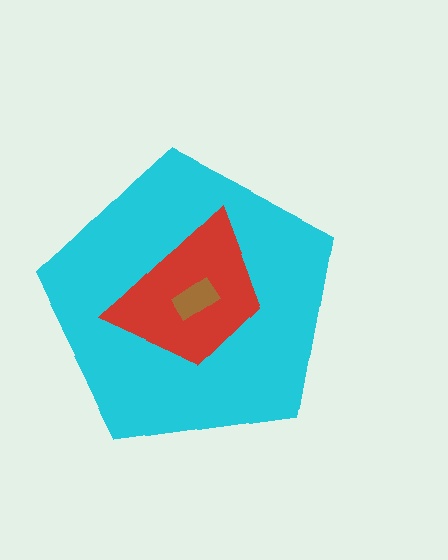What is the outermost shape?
The cyan pentagon.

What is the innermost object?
The brown rectangle.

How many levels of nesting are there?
3.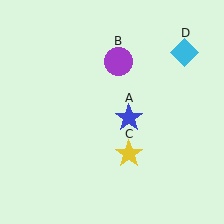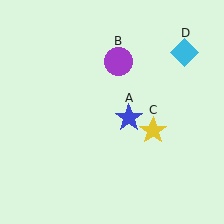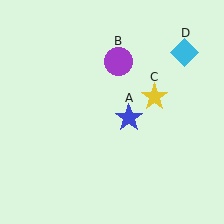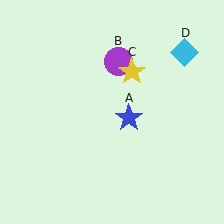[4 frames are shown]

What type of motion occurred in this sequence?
The yellow star (object C) rotated counterclockwise around the center of the scene.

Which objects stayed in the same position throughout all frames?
Blue star (object A) and purple circle (object B) and cyan diamond (object D) remained stationary.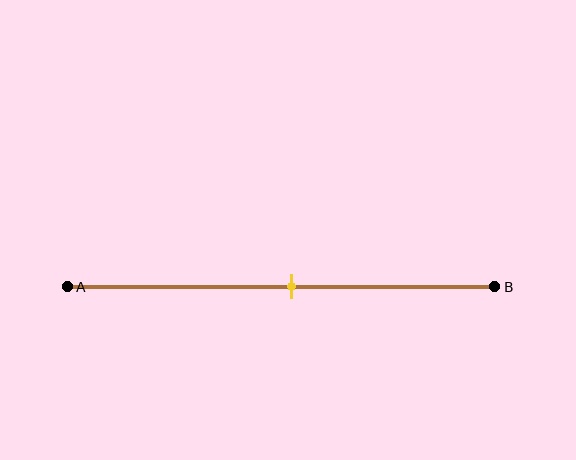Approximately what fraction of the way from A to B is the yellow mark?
The yellow mark is approximately 50% of the way from A to B.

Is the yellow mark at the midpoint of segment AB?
Yes, the mark is approximately at the midpoint.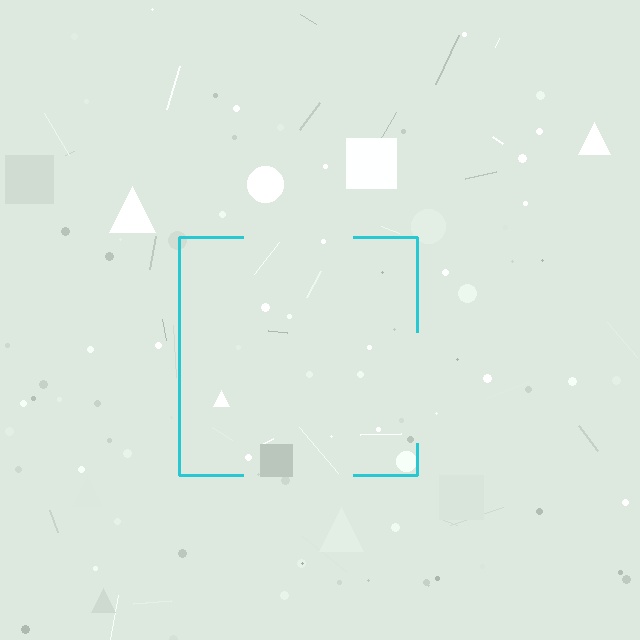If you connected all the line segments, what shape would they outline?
They would outline a square.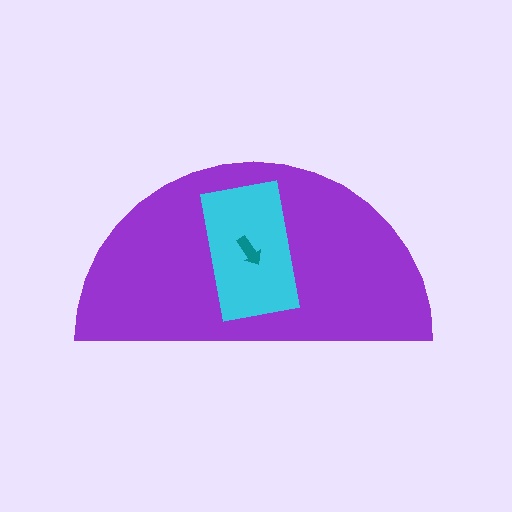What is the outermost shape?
The purple semicircle.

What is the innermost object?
The teal arrow.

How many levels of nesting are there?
3.